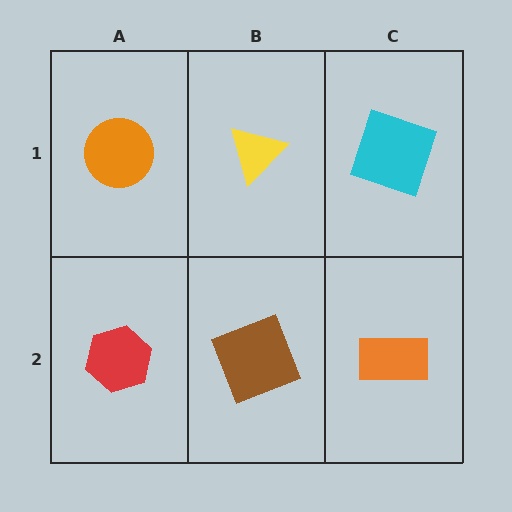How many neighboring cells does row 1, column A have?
2.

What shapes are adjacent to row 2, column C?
A cyan square (row 1, column C), a brown square (row 2, column B).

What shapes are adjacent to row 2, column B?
A yellow triangle (row 1, column B), a red hexagon (row 2, column A), an orange rectangle (row 2, column C).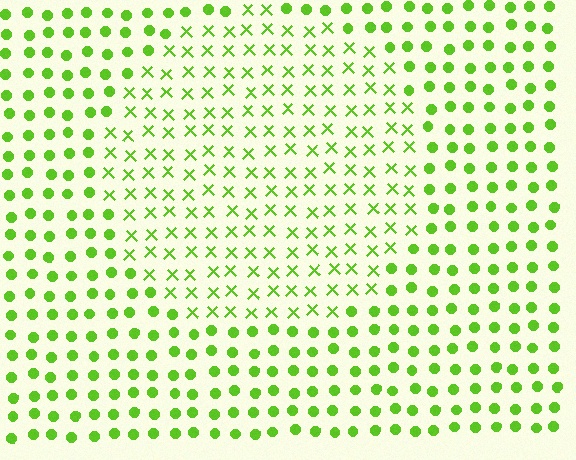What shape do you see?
I see a circle.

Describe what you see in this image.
The image is filled with small lime elements arranged in a uniform grid. A circle-shaped region contains X marks, while the surrounding area contains circles. The boundary is defined purely by the change in element shape.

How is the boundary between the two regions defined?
The boundary is defined by a change in element shape: X marks inside vs. circles outside. All elements share the same color and spacing.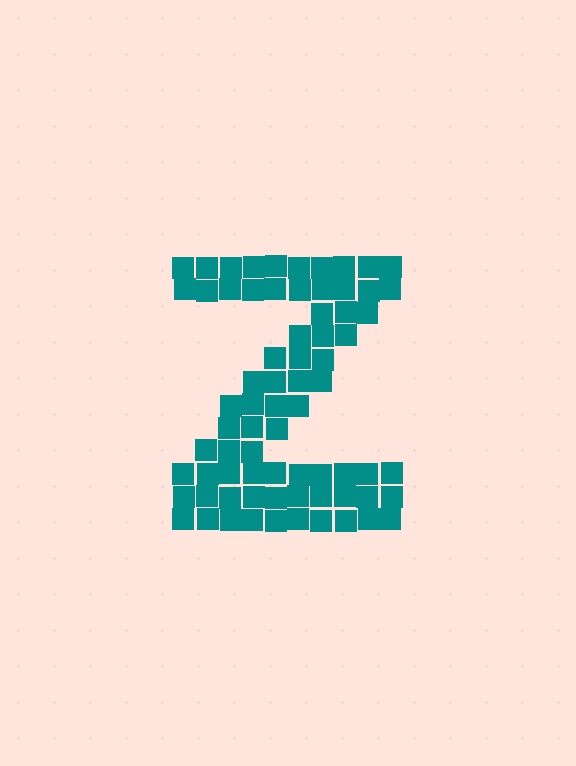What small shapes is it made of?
It is made of small squares.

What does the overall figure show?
The overall figure shows the letter Z.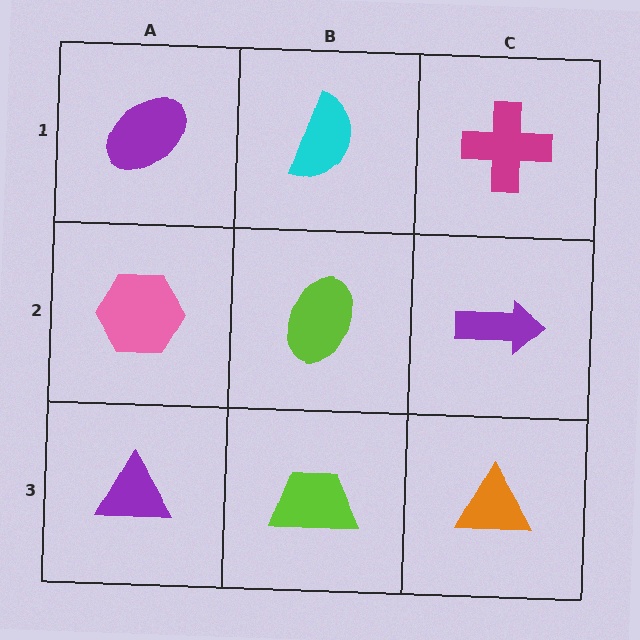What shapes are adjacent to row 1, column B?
A lime ellipse (row 2, column B), a purple ellipse (row 1, column A), a magenta cross (row 1, column C).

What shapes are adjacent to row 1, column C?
A purple arrow (row 2, column C), a cyan semicircle (row 1, column B).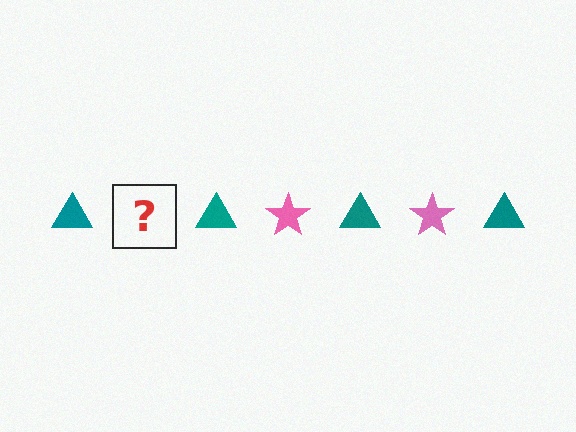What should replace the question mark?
The question mark should be replaced with a pink star.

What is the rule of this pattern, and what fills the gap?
The rule is that the pattern alternates between teal triangle and pink star. The gap should be filled with a pink star.